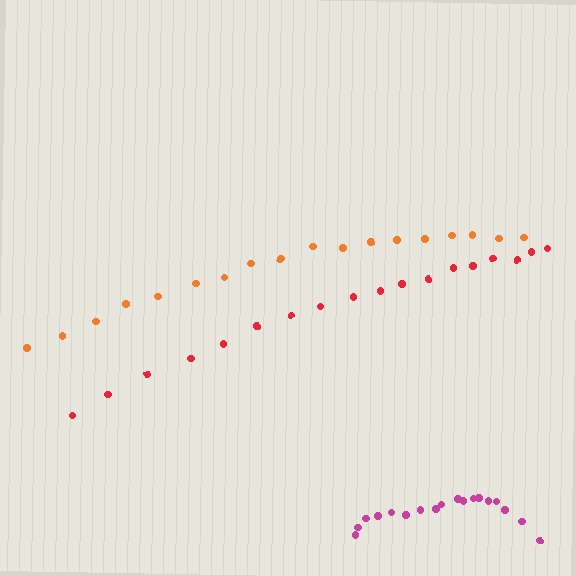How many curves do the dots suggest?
There are 3 distinct paths.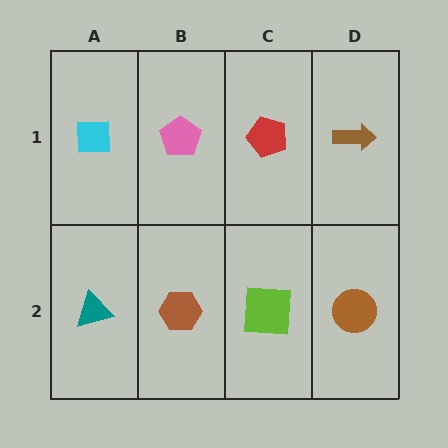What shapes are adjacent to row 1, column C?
A lime square (row 2, column C), a pink pentagon (row 1, column B), a brown arrow (row 1, column D).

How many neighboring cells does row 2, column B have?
3.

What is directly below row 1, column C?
A lime square.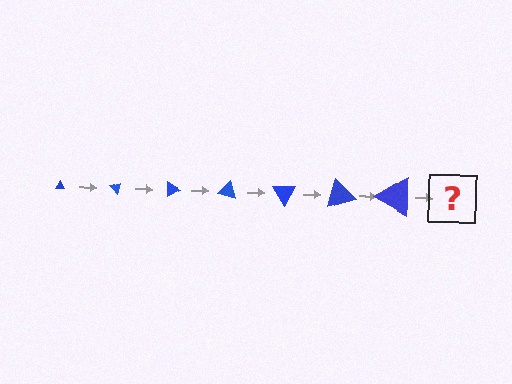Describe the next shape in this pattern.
It should be a triangle, larger than the previous one and rotated 315 degrees from the start.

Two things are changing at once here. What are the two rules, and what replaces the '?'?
The two rules are that the triangle grows larger each step and it rotates 45 degrees each step. The '?' should be a triangle, larger than the previous one and rotated 315 degrees from the start.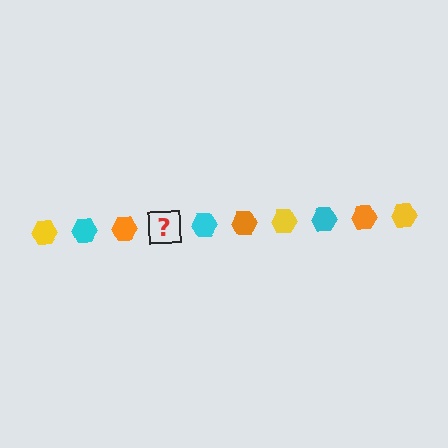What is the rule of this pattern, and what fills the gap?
The rule is that the pattern cycles through yellow, cyan, orange hexagons. The gap should be filled with a yellow hexagon.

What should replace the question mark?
The question mark should be replaced with a yellow hexagon.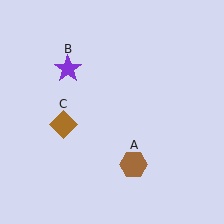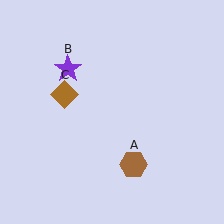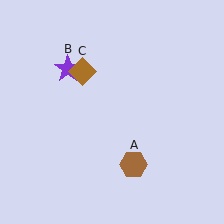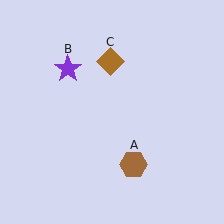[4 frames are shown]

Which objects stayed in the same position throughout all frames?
Brown hexagon (object A) and purple star (object B) remained stationary.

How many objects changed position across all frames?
1 object changed position: brown diamond (object C).